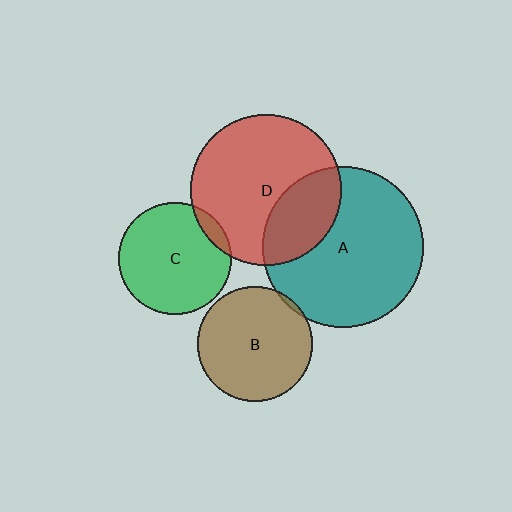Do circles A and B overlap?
Yes.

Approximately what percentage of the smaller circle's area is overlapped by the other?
Approximately 5%.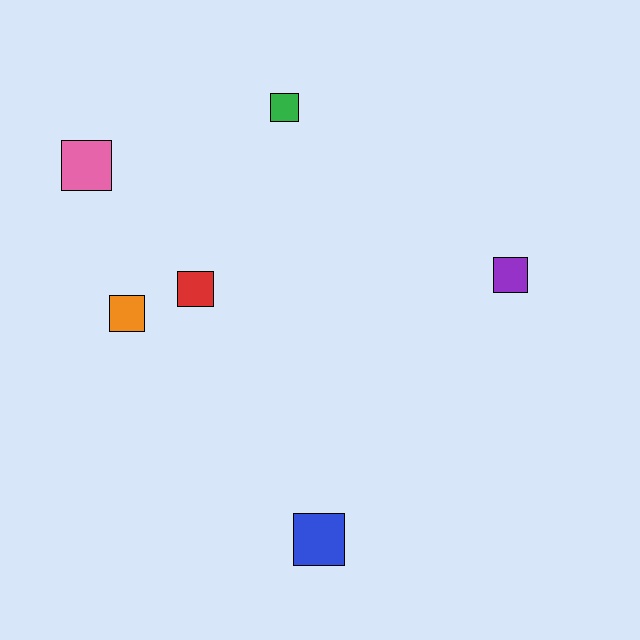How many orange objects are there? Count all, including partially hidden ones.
There is 1 orange object.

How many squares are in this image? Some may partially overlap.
There are 6 squares.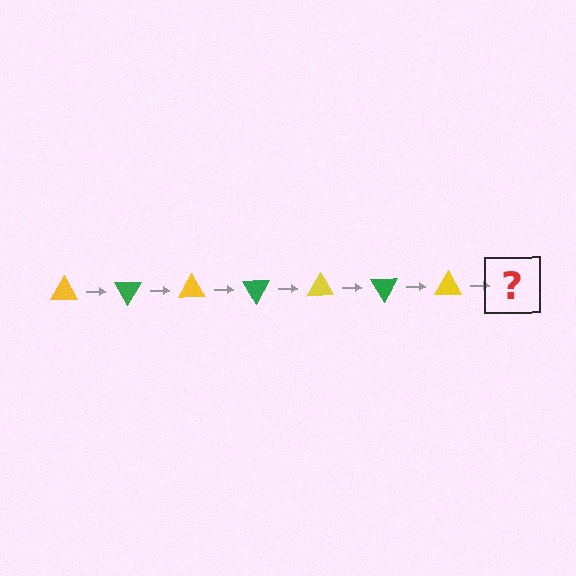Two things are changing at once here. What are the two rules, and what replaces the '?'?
The two rules are that it rotates 60 degrees each step and the color cycles through yellow and green. The '?' should be a green triangle, rotated 420 degrees from the start.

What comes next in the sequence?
The next element should be a green triangle, rotated 420 degrees from the start.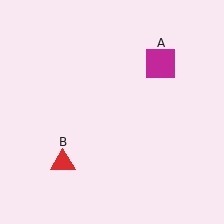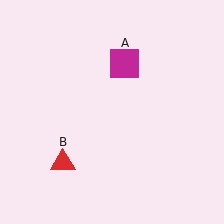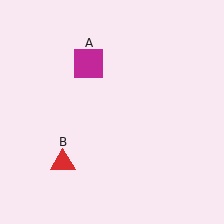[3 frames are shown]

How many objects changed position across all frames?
1 object changed position: magenta square (object A).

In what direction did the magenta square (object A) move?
The magenta square (object A) moved left.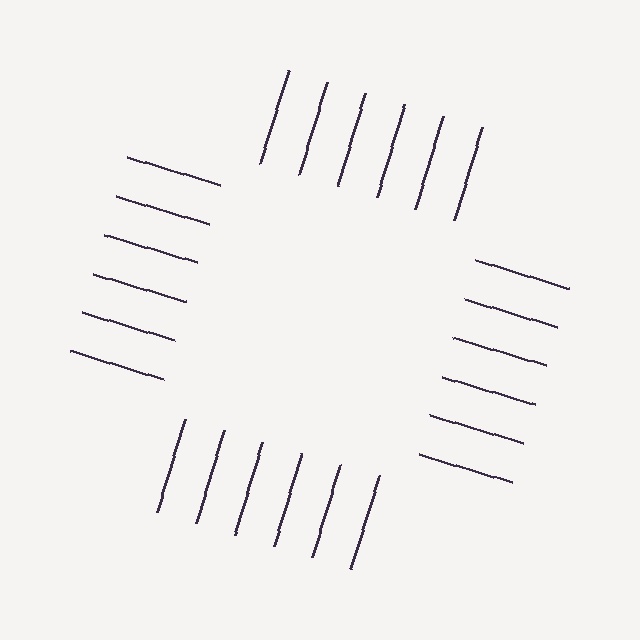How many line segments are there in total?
24 — 6 along each of the 4 edges.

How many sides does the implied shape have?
4 sides — the line-ends trace a square.